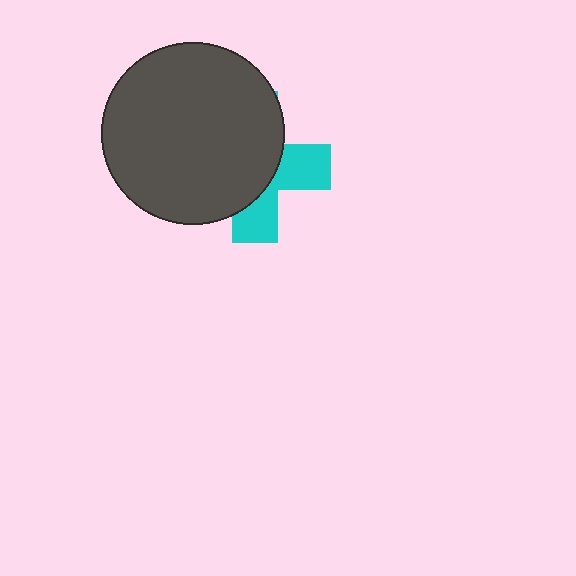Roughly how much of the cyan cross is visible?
A small part of it is visible (roughly 37%).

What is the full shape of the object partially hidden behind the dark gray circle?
The partially hidden object is a cyan cross.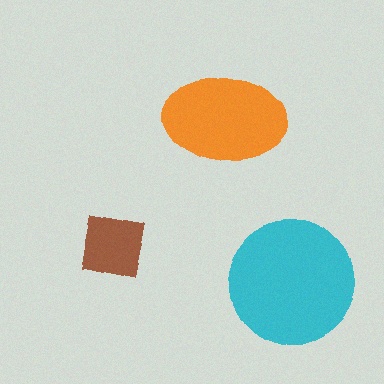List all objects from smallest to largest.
The brown square, the orange ellipse, the cyan circle.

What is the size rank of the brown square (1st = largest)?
3rd.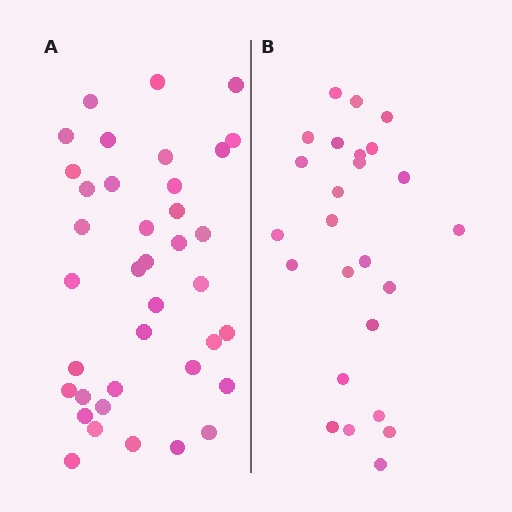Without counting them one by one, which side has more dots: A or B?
Region A (the left region) has more dots.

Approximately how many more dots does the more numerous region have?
Region A has approximately 15 more dots than region B.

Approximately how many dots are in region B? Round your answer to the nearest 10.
About 20 dots. (The exact count is 25, which rounds to 20.)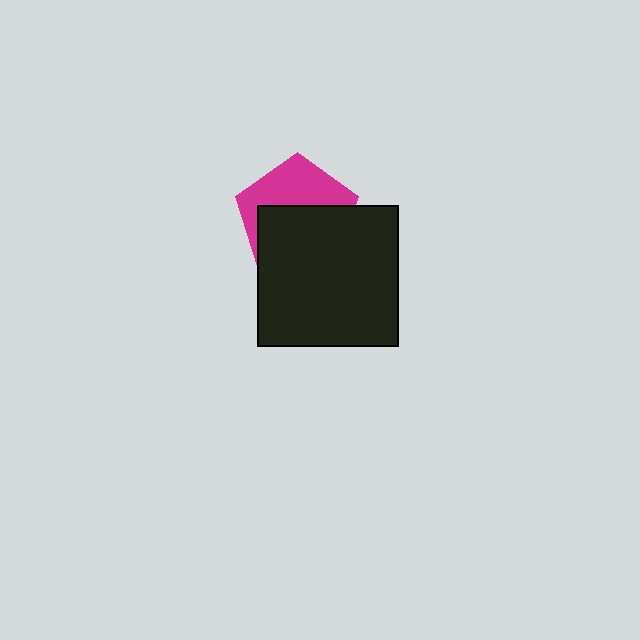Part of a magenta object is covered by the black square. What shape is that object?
It is a pentagon.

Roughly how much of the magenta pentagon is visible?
A small part of it is visible (roughly 44%).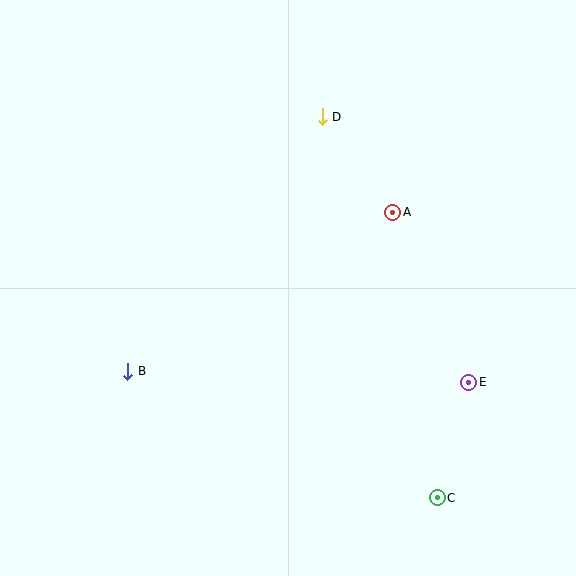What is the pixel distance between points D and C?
The distance between D and C is 398 pixels.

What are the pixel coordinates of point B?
Point B is at (128, 371).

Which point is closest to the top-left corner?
Point D is closest to the top-left corner.